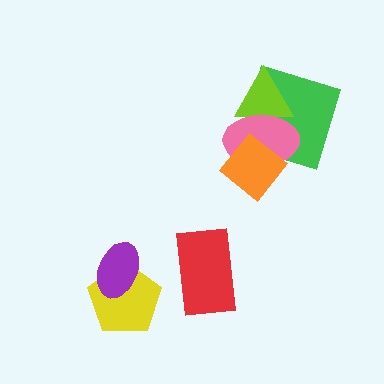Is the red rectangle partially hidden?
No, no other shape covers it.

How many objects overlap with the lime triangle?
2 objects overlap with the lime triangle.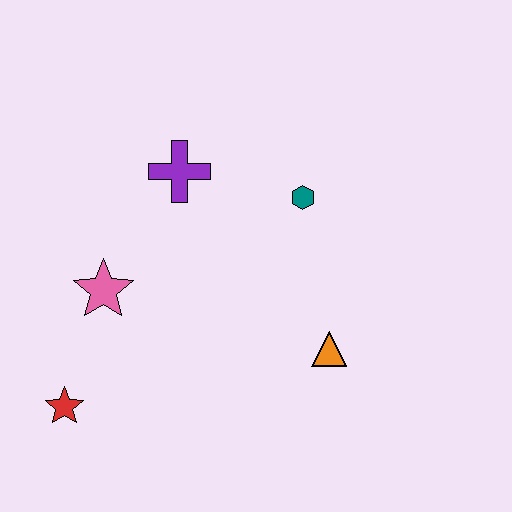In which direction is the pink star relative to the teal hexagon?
The pink star is to the left of the teal hexagon.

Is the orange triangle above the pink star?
No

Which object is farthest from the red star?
The teal hexagon is farthest from the red star.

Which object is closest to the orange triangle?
The teal hexagon is closest to the orange triangle.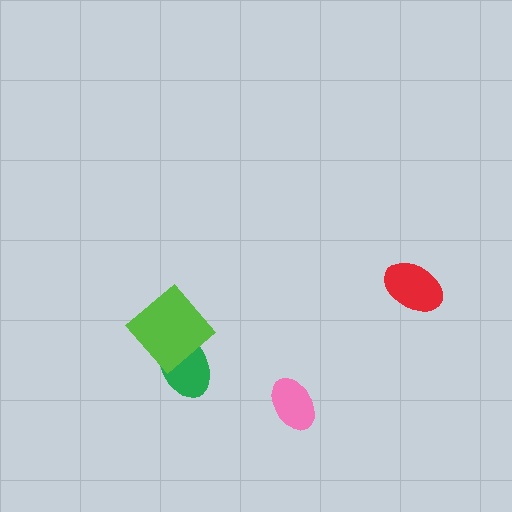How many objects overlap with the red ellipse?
0 objects overlap with the red ellipse.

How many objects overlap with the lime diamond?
1 object overlaps with the lime diamond.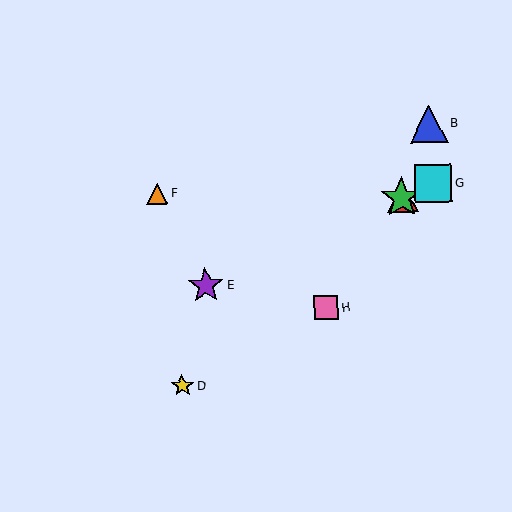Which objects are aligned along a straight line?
Objects A, C, E, G are aligned along a straight line.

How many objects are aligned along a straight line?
4 objects (A, C, E, G) are aligned along a straight line.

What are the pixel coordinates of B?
Object B is at (429, 124).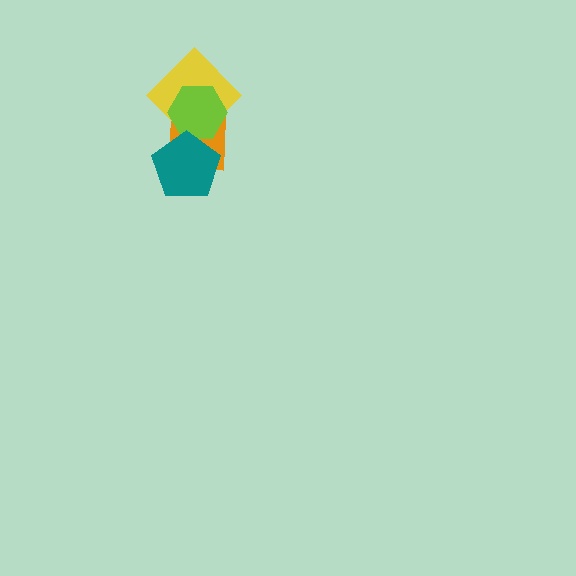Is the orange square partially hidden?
Yes, it is partially covered by another shape.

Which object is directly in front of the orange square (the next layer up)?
The yellow diamond is directly in front of the orange square.